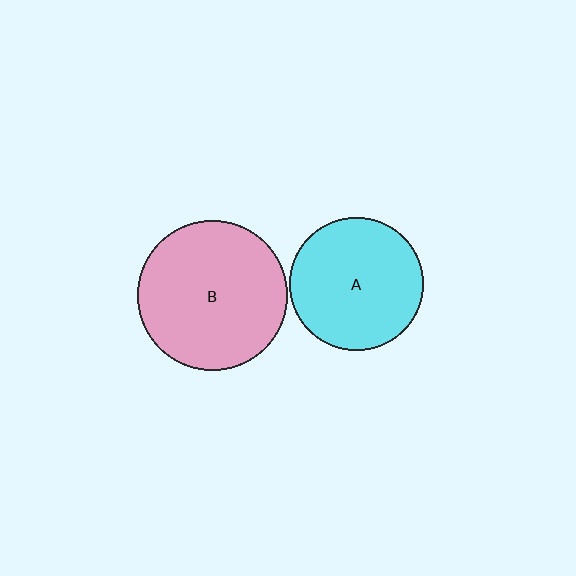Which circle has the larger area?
Circle B (pink).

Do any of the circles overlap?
No, none of the circles overlap.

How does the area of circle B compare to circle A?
Approximately 1.3 times.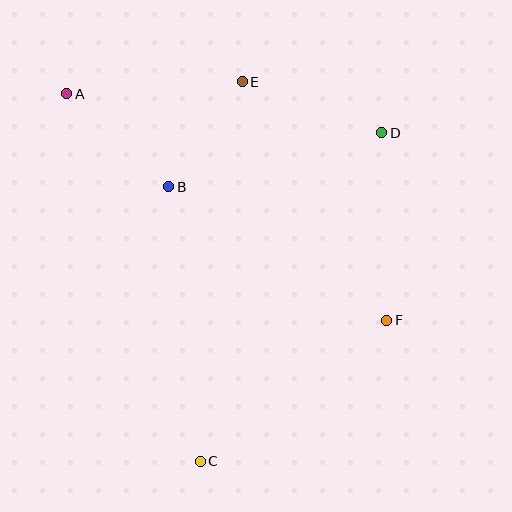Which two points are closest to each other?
Points B and E are closest to each other.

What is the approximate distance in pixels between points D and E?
The distance between D and E is approximately 149 pixels.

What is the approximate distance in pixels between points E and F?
The distance between E and F is approximately 279 pixels.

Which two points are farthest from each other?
Points A and F are farthest from each other.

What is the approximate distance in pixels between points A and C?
The distance between A and C is approximately 391 pixels.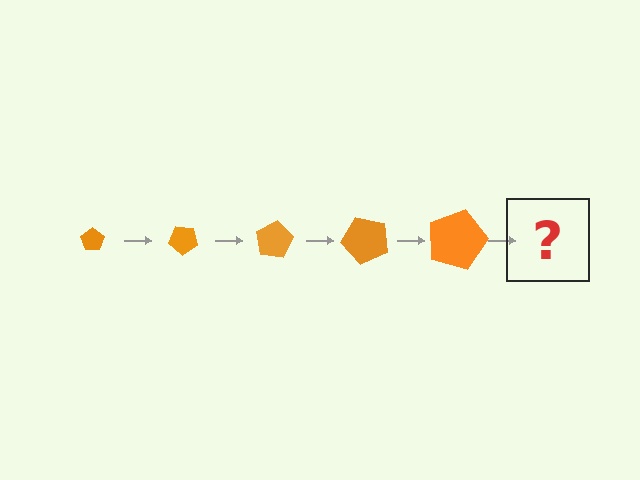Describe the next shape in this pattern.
It should be a pentagon, larger than the previous one and rotated 200 degrees from the start.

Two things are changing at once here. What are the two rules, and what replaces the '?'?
The two rules are that the pentagon grows larger each step and it rotates 40 degrees each step. The '?' should be a pentagon, larger than the previous one and rotated 200 degrees from the start.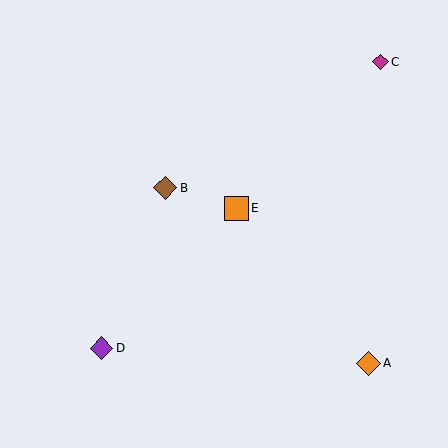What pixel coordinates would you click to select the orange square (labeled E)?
Click at (236, 208) to select the orange square E.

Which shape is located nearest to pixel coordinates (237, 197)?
The orange square (labeled E) at (236, 208) is nearest to that location.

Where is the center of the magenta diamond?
The center of the magenta diamond is at (380, 62).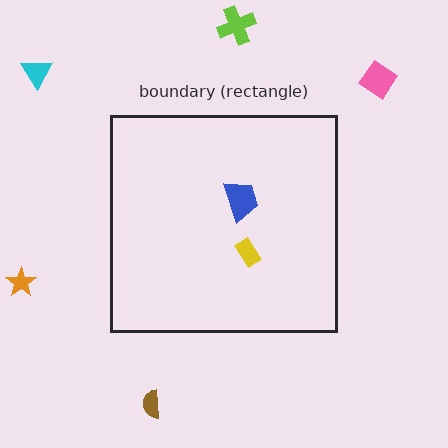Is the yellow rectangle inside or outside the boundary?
Inside.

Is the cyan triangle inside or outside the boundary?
Outside.